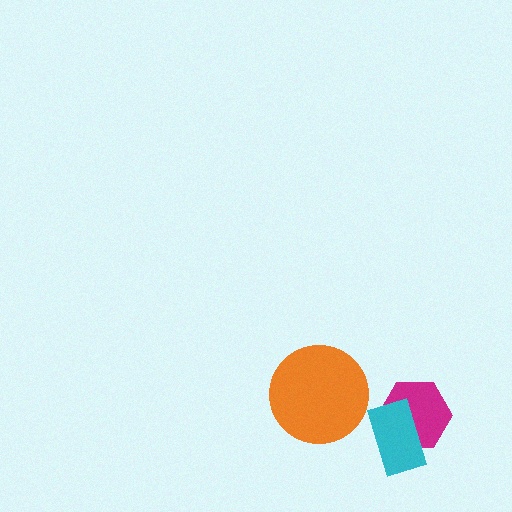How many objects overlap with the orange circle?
0 objects overlap with the orange circle.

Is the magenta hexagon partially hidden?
Yes, it is partially covered by another shape.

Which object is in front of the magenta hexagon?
The cyan rectangle is in front of the magenta hexagon.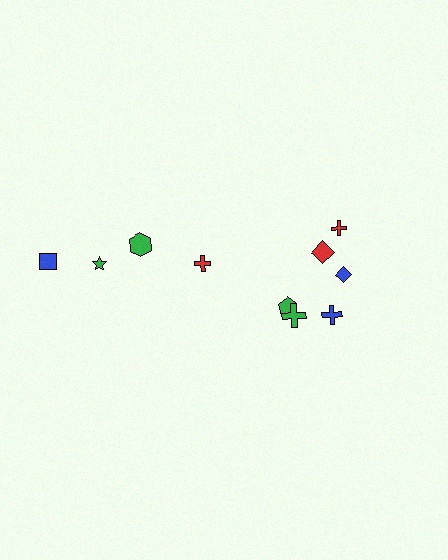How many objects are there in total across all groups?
There are 10 objects.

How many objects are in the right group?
There are 6 objects.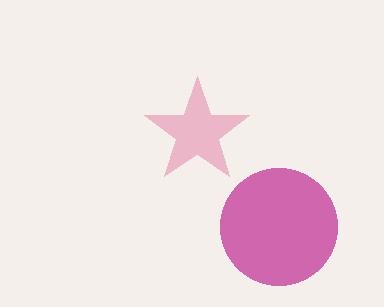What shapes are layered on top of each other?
The layered shapes are: a magenta circle, a pink star.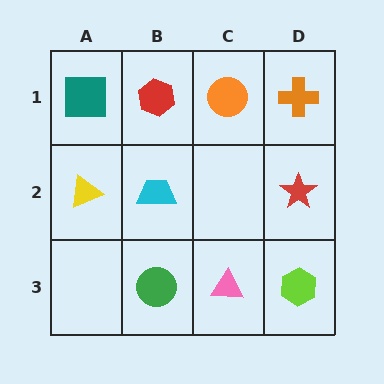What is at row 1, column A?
A teal square.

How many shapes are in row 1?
4 shapes.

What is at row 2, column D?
A red star.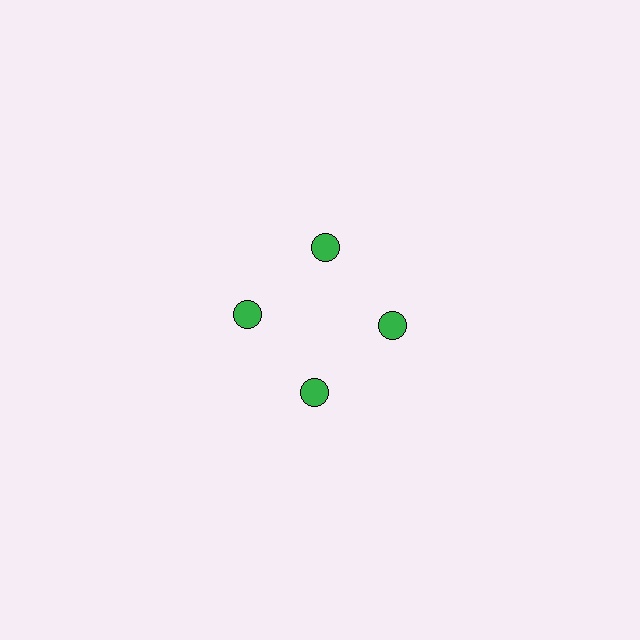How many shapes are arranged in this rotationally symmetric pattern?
There are 4 shapes, arranged in 4 groups of 1.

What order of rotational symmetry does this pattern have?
This pattern has 4-fold rotational symmetry.